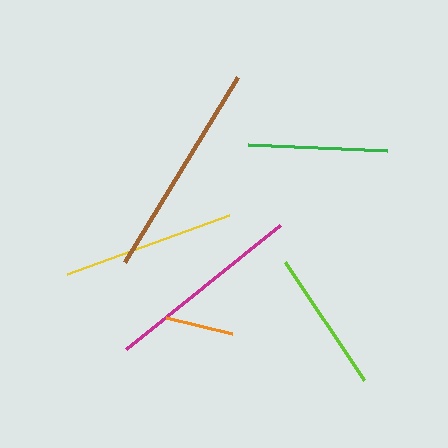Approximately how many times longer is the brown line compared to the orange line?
The brown line is approximately 3.2 times the length of the orange line.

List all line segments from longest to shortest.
From longest to shortest: brown, magenta, yellow, lime, green, orange.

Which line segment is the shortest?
The orange line is the shortest at approximately 68 pixels.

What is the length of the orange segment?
The orange segment is approximately 68 pixels long.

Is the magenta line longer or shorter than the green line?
The magenta line is longer than the green line.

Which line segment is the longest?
The brown line is the longest at approximately 217 pixels.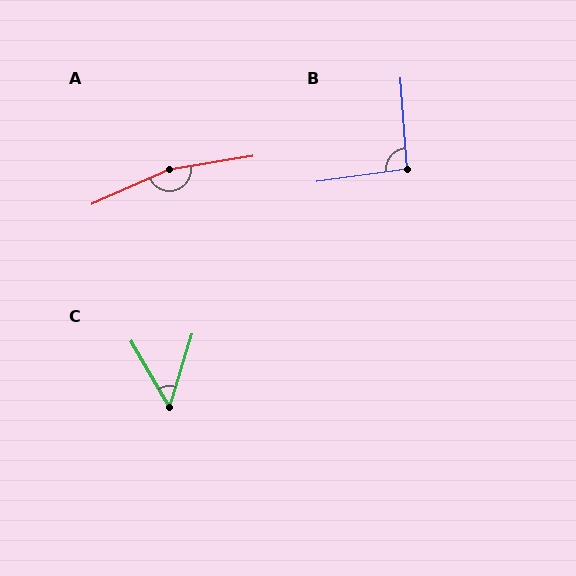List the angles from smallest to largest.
C (47°), B (94°), A (166°).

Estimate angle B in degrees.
Approximately 94 degrees.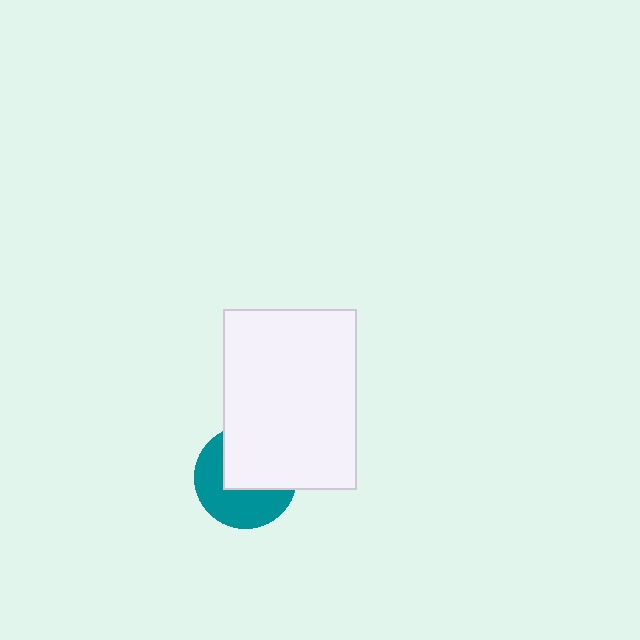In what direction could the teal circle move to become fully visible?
The teal circle could move toward the lower-left. That would shift it out from behind the white rectangle entirely.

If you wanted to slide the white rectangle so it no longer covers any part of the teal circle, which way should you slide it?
Slide it toward the upper-right — that is the most direct way to separate the two shapes.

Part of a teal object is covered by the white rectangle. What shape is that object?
It is a circle.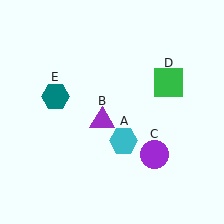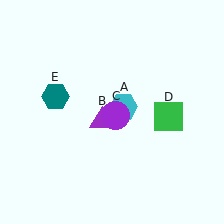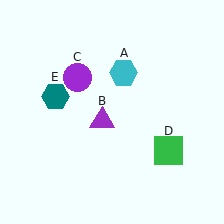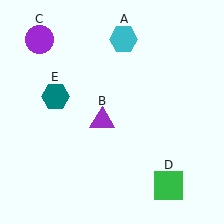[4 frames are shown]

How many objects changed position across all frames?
3 objects changed position: cyan hexagon (object A), purple circle (object C), green square (object D).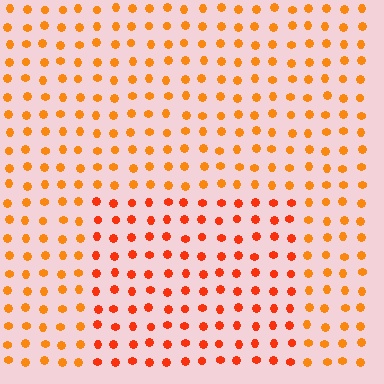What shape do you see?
I see a rectangle.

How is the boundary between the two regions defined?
The boundary is defined purely by a slight shift in hue (about 22 degrees). Spacing, size, and orientation are identical on both sides.